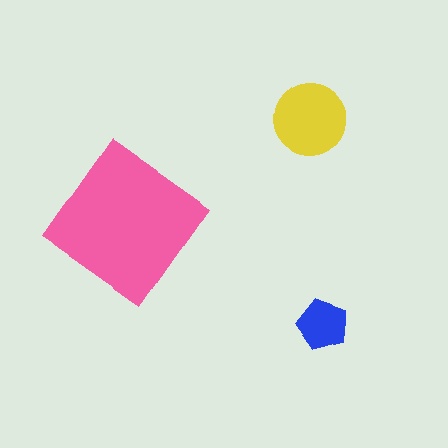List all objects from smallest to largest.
The blue pentagon, the yellow circle, the pink diamond.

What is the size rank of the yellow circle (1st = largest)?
2nd.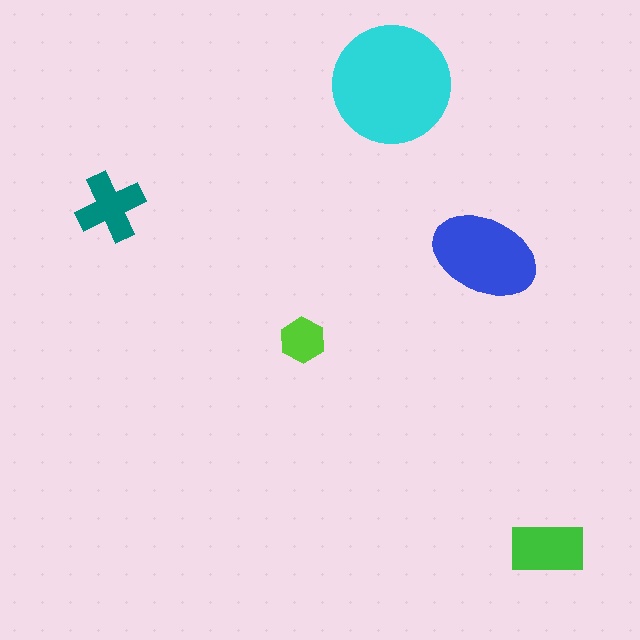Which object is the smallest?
The lime hexagon.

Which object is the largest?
The cyan circle.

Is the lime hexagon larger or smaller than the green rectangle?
Smaller.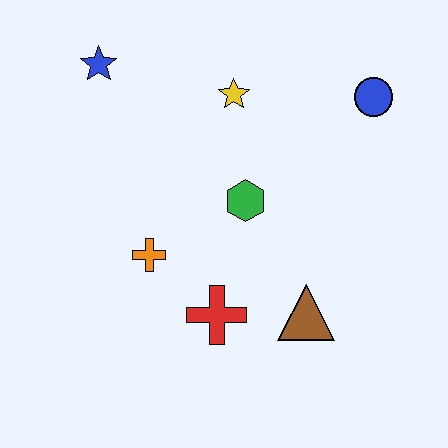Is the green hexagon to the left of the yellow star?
No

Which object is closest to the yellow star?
The green hexagon is closest to the yellow star.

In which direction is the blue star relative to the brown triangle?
The blue star is above the brown triangle.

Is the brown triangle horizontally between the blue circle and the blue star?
Yes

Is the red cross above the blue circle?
No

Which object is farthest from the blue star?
The brown triangle is farthest from the blue star.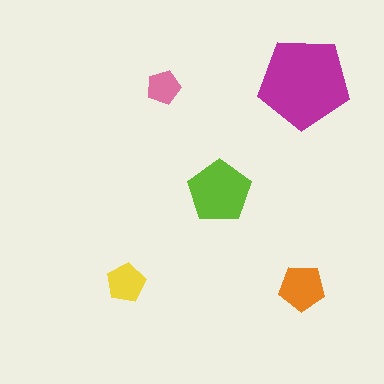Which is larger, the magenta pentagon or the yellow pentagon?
The magenta one.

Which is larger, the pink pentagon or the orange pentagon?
The orange one.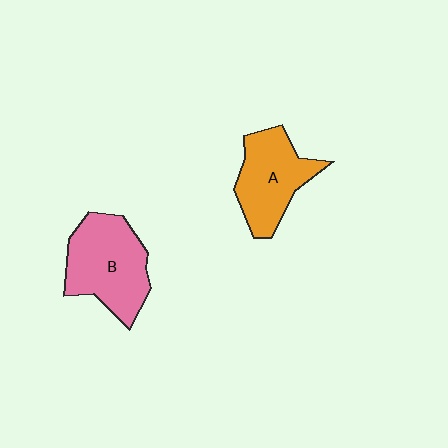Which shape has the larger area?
Shape B (pink).